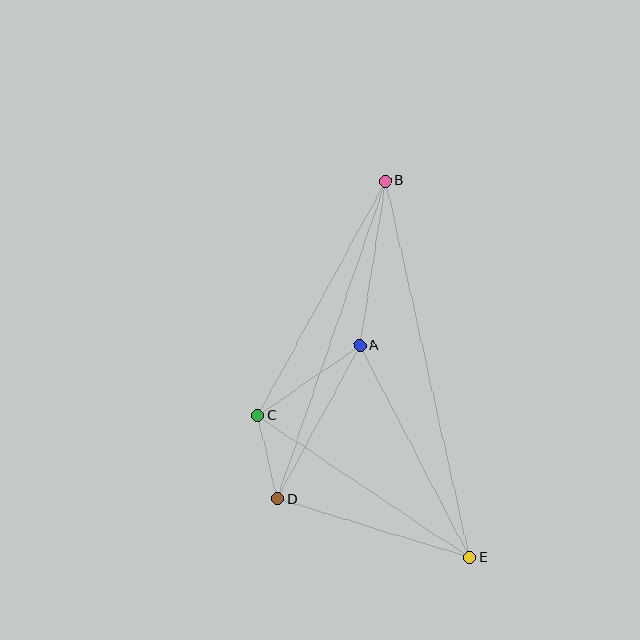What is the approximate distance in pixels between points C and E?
The distance between C and E is approximately 255 pixels.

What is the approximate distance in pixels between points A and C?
The distance between A and C is approximately 124 pixels.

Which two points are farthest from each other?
Points B and E are farthest from each other.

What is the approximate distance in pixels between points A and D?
The distance between A and D is approximately 174 pixels.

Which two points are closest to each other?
Points C and D are closest to each other.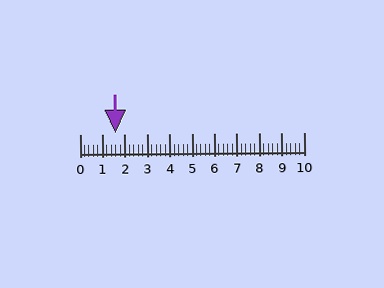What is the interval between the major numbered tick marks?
The major tick marks are spaced 1 units apart.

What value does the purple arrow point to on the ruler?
The purple arrow points to approximately 1.6.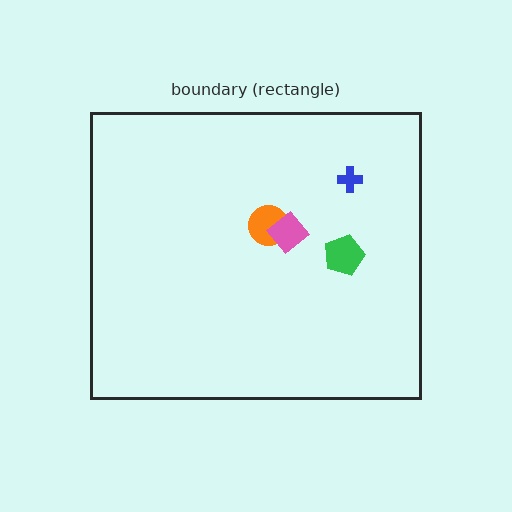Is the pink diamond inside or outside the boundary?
Inside.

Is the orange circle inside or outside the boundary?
Inside.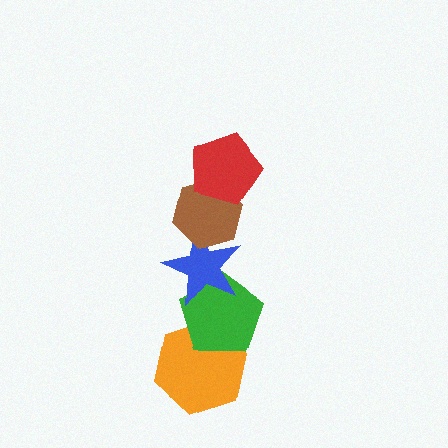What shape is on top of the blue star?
The brown hexagon is on top of the blue star.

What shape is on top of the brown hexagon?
The red pentagon is on top of the brown hexagon.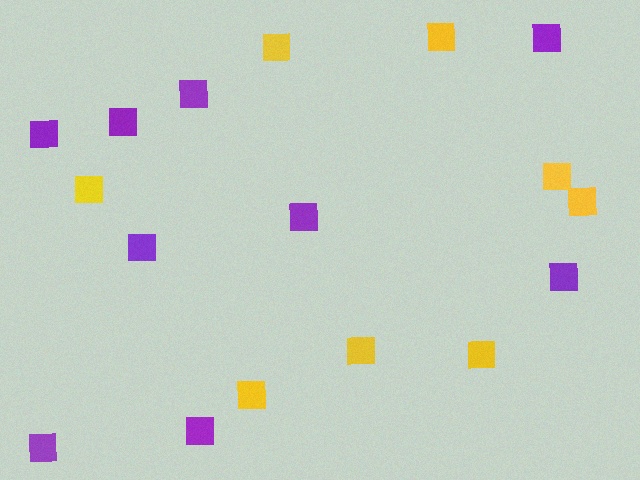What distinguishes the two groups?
There are 2 groups: one group of purple squares (9) and one group of yellow squares (8).